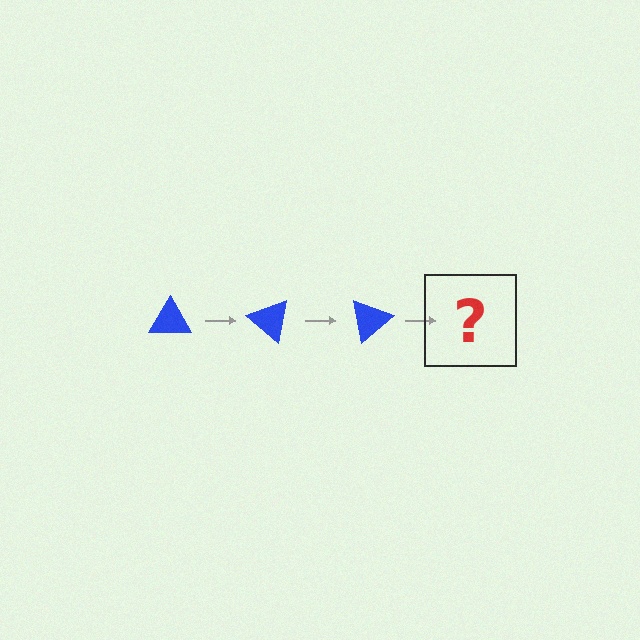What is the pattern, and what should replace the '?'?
The pattern is that the triangle rotates 40 degrees each step. The '?' should be a blue triangle rotated 120 degrees.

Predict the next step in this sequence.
The next step is a blue triangle rotated 120 degrees.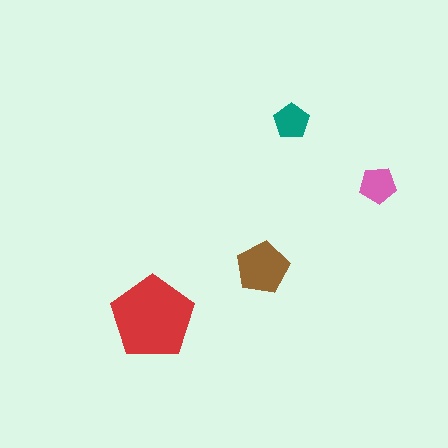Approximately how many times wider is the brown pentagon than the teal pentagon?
About 1.5 times wider.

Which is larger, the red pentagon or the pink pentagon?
The red one.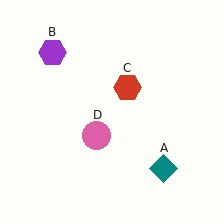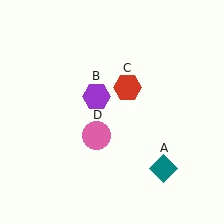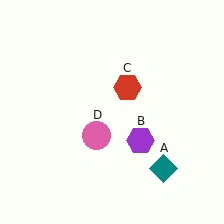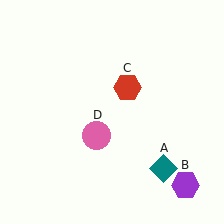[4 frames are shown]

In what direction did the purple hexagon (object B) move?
The purple hexagon (object B) moved down and to the right.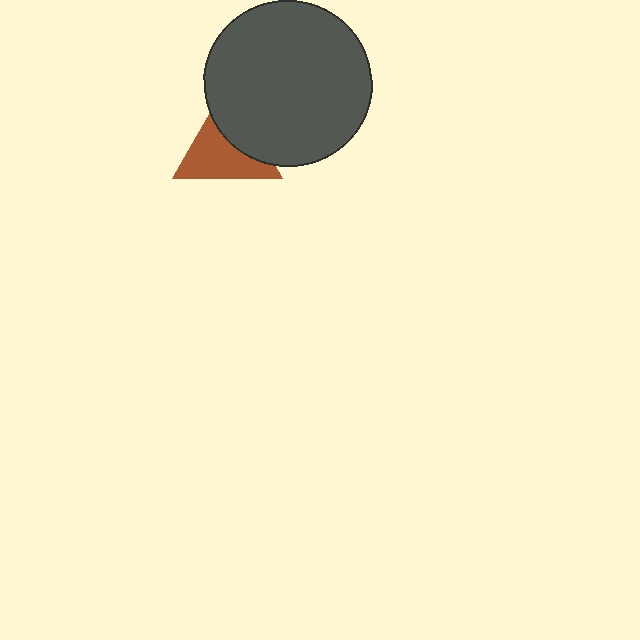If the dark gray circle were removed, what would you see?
You would see the complete brown triangle.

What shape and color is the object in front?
The object in front is a dark gray circle.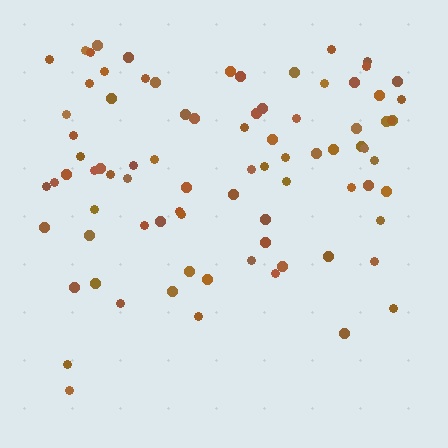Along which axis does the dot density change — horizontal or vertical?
Vertical.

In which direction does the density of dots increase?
From bottom to top, with the top side densest.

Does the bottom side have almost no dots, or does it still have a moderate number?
Still a moderate number, just noticeably fewer than the top.